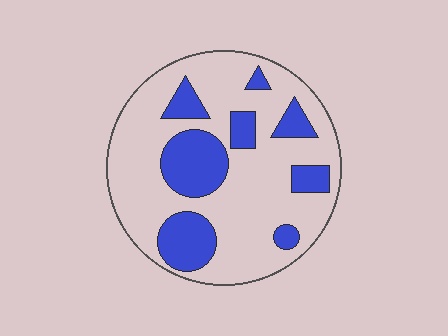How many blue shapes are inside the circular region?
8.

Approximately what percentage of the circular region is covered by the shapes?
Approximately 25%.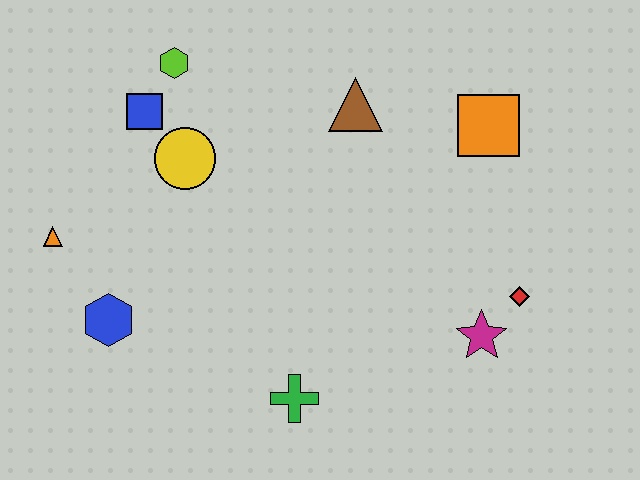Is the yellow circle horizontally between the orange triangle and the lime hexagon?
No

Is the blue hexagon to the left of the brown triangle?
Yes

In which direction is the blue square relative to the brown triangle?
The blue square is to the left of the brown triangle.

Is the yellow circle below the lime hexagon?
Yes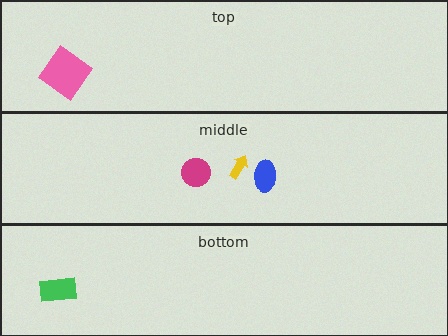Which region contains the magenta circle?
The middle region.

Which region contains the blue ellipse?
The middle region.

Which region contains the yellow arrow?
The middle region.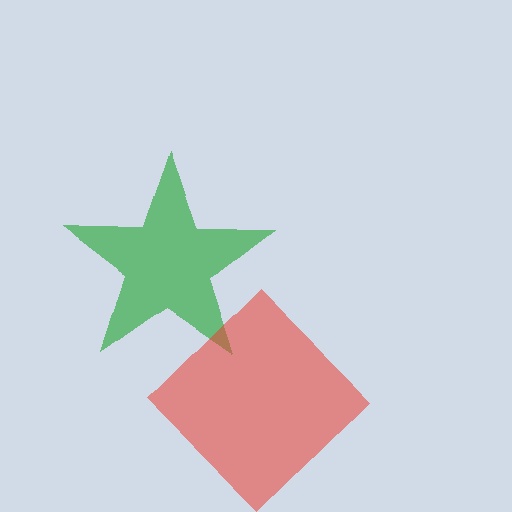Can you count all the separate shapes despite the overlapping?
Yes, there are 2 separate shapes.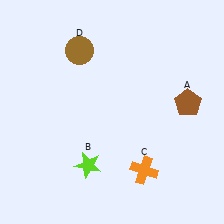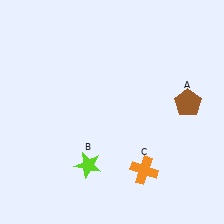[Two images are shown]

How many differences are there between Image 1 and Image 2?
There is 1 difference between the two images.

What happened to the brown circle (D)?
The brown circle (D) was removed in Image 2. It was in the top-left area of Image 1.